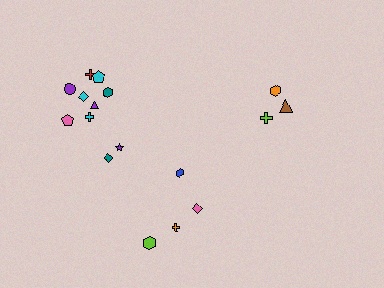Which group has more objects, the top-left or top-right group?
The top-left group.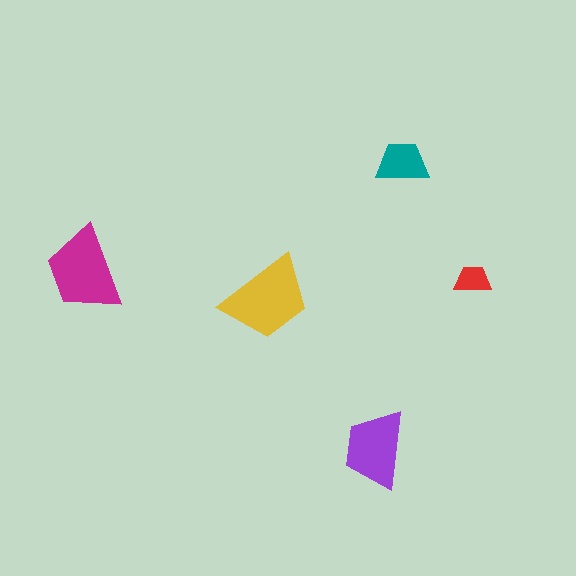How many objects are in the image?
There are 5 objects in the image.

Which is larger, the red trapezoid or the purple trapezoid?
The purple one.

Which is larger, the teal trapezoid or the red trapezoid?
The teal one.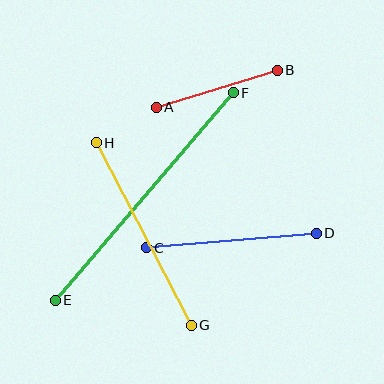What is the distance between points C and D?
The distance is approximately 171 pixels.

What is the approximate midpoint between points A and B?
The midpoint is at approximately (217, 89) pixels.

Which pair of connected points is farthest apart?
Points E and F are farthest apart.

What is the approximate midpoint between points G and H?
The midpoint is at approximately (144, 234) pixels.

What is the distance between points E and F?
The distance is approximately 273 pixels.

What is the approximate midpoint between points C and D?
The midpoint is at approximately (231, 240) pixels.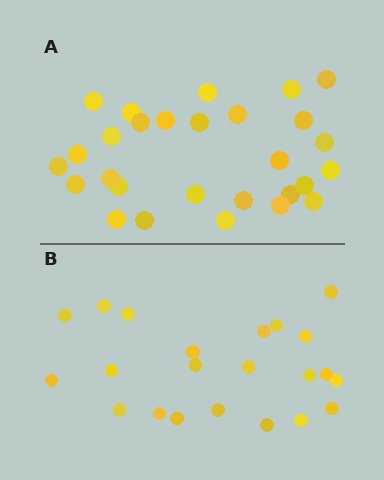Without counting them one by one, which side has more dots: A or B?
Region A (the top region) has more dots.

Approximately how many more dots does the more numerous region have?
Region A has about 6 more dots than region B.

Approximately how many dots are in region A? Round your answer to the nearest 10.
About 30 dots. (The exact count is 28, which rounds to 30.)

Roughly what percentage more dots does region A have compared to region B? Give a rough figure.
About 25% more.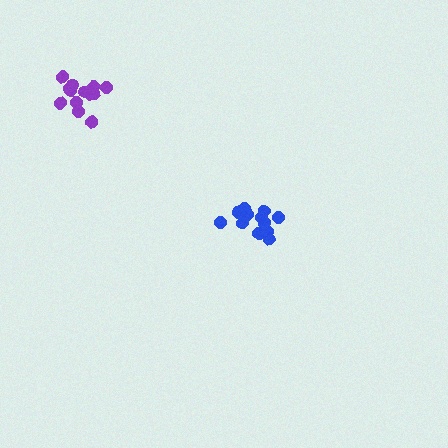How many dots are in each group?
Group 1: 13 dots, Group 2: 12 dots (25 total).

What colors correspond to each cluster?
The clusters are colored: purple, blue.